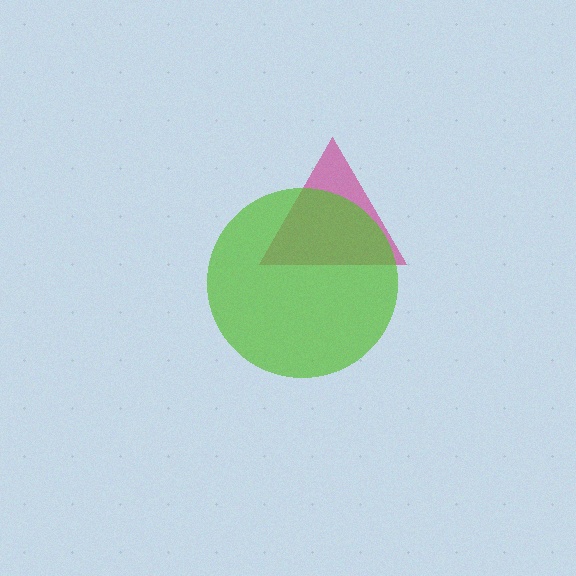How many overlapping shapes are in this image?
There are 2 overlapping shapes in the image.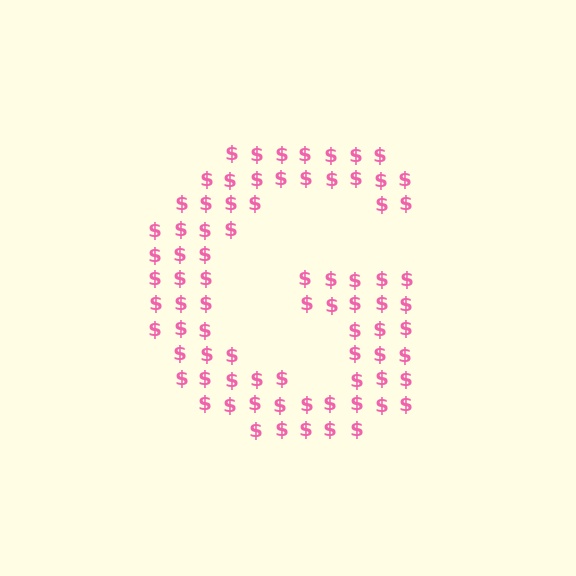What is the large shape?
The large shape is the letter G.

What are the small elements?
The small elements are dollar signs.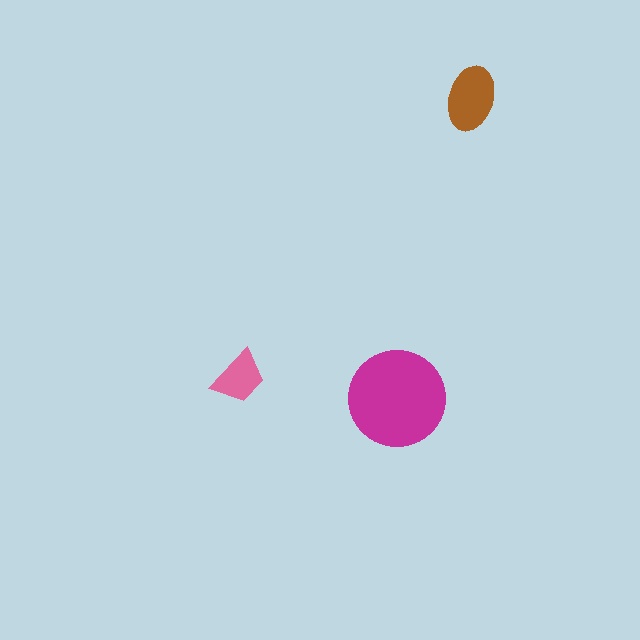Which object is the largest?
The magenta circle.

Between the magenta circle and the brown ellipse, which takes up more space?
The magenta circle.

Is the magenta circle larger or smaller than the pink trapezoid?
Larger.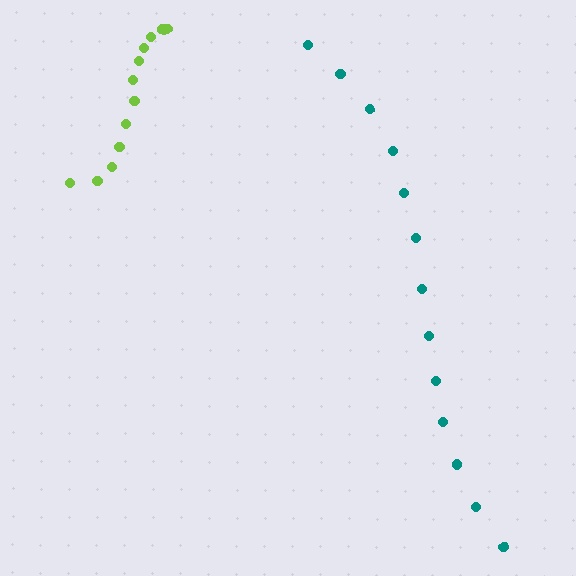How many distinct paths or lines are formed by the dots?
There are 2 distinct paths.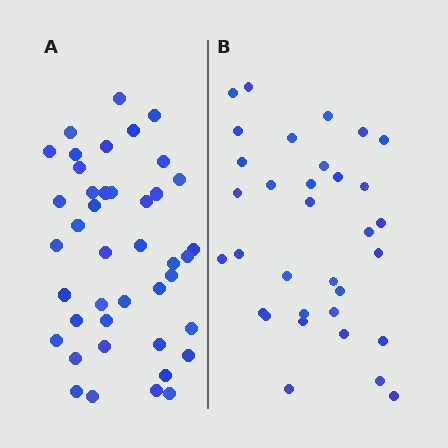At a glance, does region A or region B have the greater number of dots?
Region A (the left region) has more dots.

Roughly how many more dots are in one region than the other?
Region A has roughly 8 or so more dots than region B.